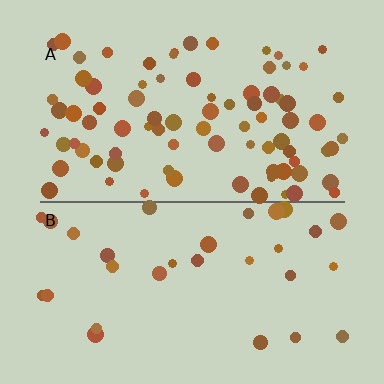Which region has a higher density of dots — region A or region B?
A (the top).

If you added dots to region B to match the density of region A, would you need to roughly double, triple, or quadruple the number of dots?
Approximately triple.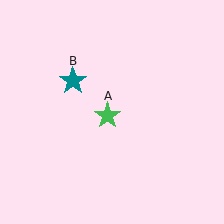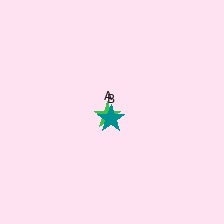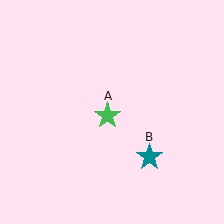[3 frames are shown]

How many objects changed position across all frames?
1 object changed position: teal star (object B).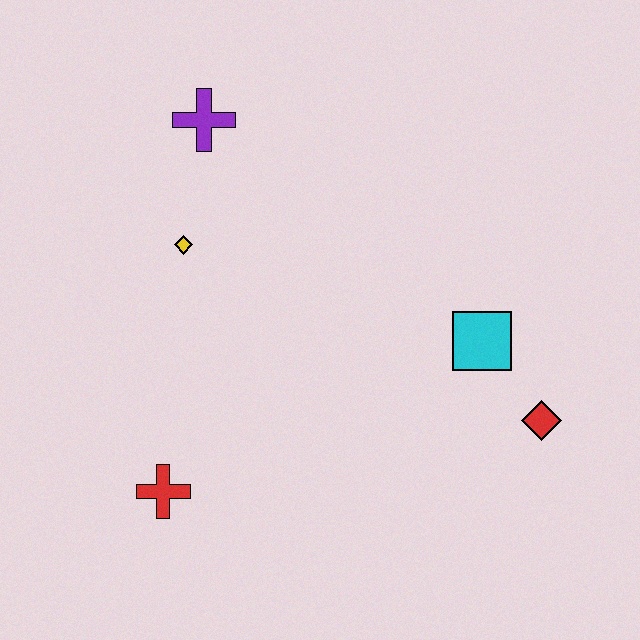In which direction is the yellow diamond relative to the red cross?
The yellow diamond is above the red cross.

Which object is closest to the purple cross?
The yellow diamond is closest to the purple cross.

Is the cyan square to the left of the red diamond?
Yes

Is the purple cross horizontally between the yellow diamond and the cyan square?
Yes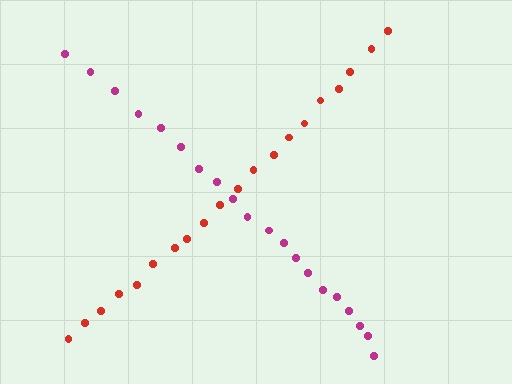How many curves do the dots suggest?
There are 2 distinct paths.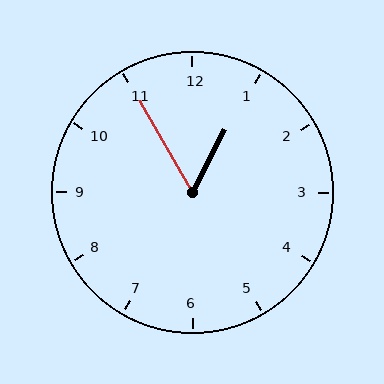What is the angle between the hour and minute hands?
Approximately 58 degrees.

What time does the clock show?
12:55.